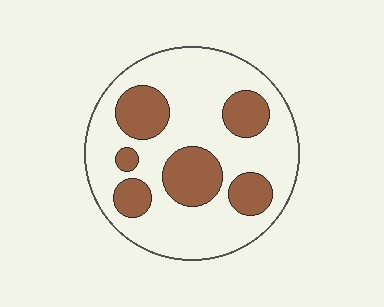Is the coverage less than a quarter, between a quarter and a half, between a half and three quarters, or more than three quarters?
Between a quarter and a half.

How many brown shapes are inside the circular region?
6.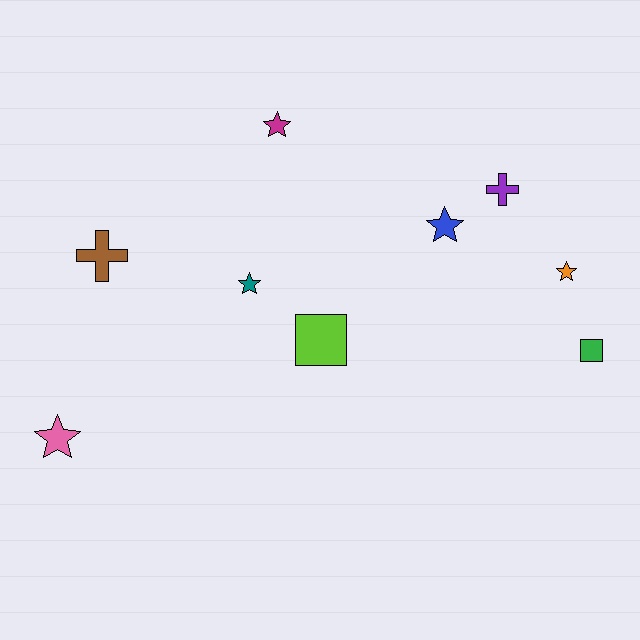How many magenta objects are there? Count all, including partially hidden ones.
There is 1 magenta object.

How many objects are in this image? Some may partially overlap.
There are 9 objects.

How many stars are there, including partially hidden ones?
There are 5 stars.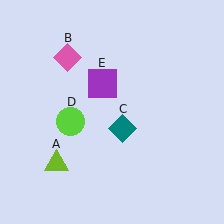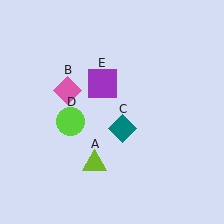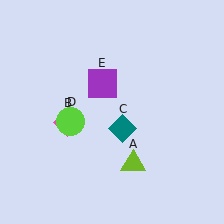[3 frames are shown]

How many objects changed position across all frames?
2 objects changed position: lime triangle (object A), pink diamond (object B).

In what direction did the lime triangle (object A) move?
The lime triangle (object A) moved right.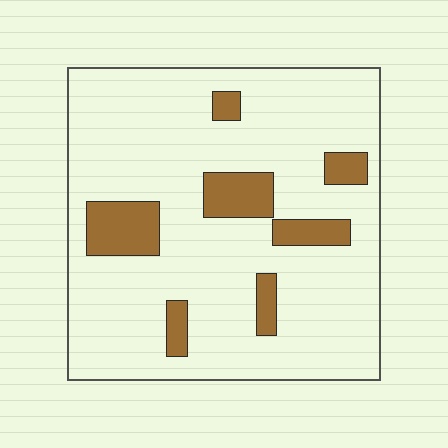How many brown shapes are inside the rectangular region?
7.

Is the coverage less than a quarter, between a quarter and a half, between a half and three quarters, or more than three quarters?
Less than a quarter.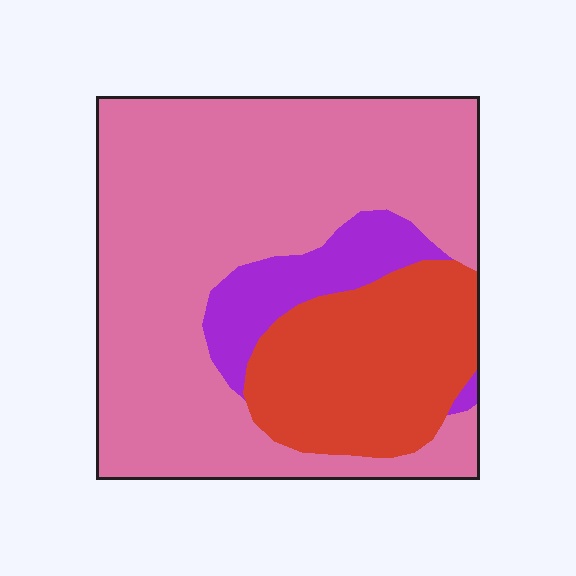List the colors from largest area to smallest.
From largest to smallest: pink, red, purple.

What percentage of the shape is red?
Red covers around 25% of the shape.